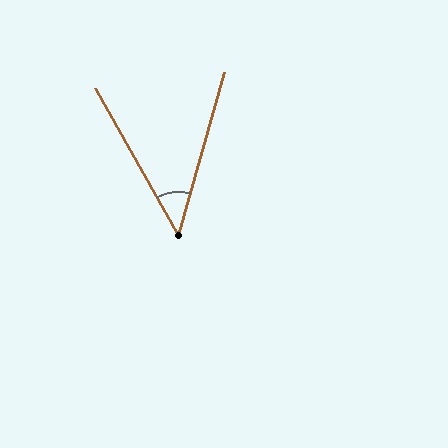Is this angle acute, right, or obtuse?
It is acute.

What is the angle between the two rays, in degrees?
Approximately 45 degrees.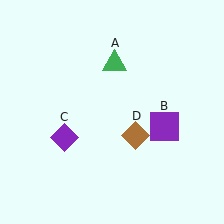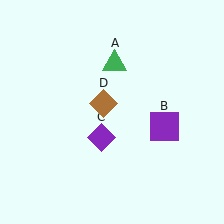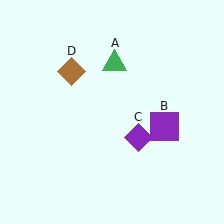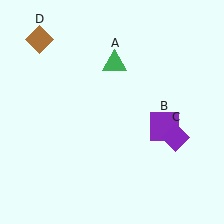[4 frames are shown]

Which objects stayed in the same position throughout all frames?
Green triangle (object A) and purple square (object B) remained stationary.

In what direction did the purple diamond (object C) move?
The purple diamond (object C) moved right.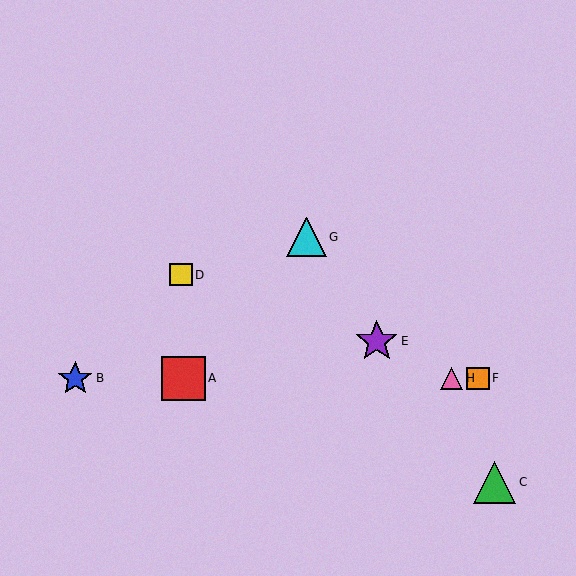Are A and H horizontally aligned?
Yes, both are at y≈378.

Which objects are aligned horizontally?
Objects A, B, F, H are aligned horizontally.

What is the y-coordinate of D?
Object D is at y≈275.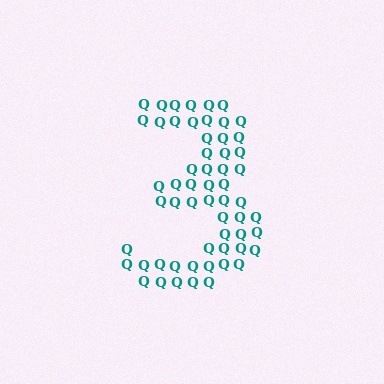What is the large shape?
The large shape is the digit 3.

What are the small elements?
The small elements are letter Q's.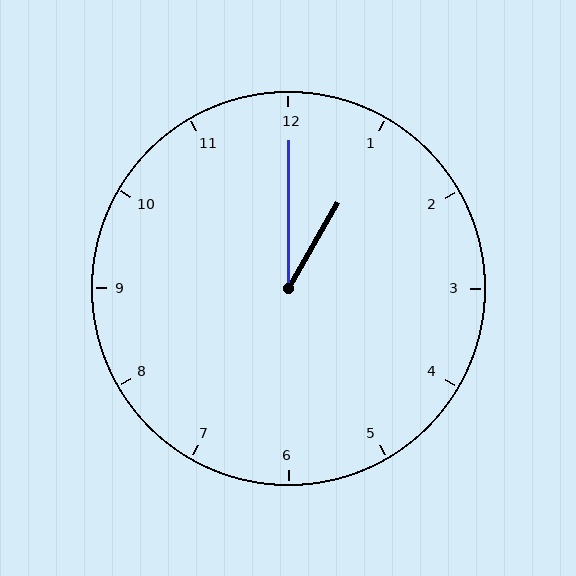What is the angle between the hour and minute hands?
Approximately 30 degrees.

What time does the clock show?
1:00.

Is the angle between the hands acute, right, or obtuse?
It is acute.